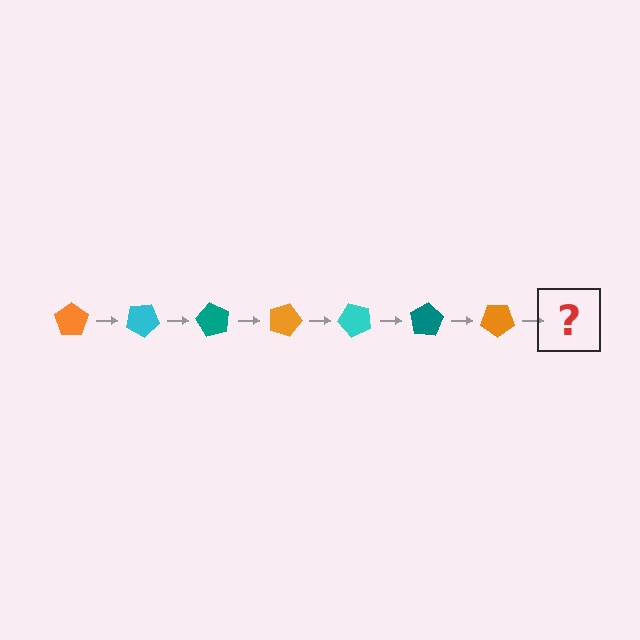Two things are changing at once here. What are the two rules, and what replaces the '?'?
The two rules are that it rotates 30 degrees each step and the color cycles through orange, cyan, and teal. The '?' should be a cyan pentagon, rotated 210 degrees from the start.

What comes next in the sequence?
The next element should be a cyan pentagon, rotated 210 degrees from the start.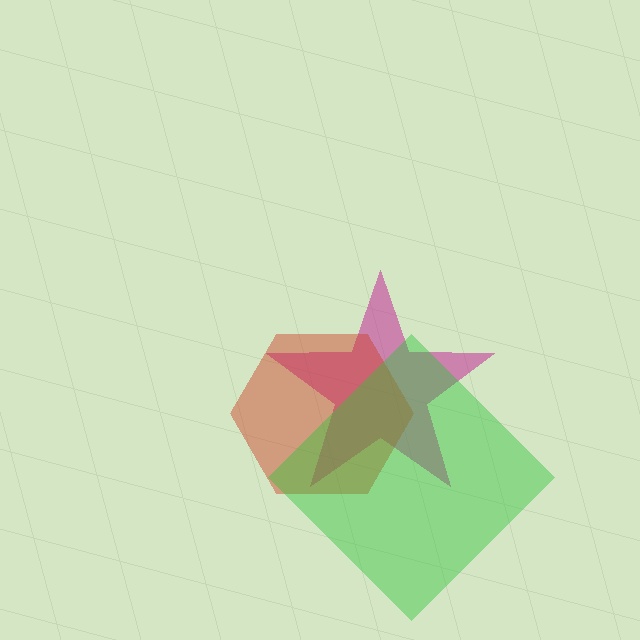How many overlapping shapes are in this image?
There are 3 overlapping shapes in the image.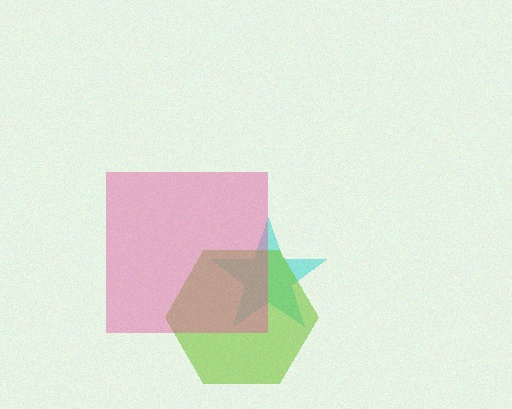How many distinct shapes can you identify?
There are 3 distinct shapes: a cyan star, a lime hexagon, a pink square.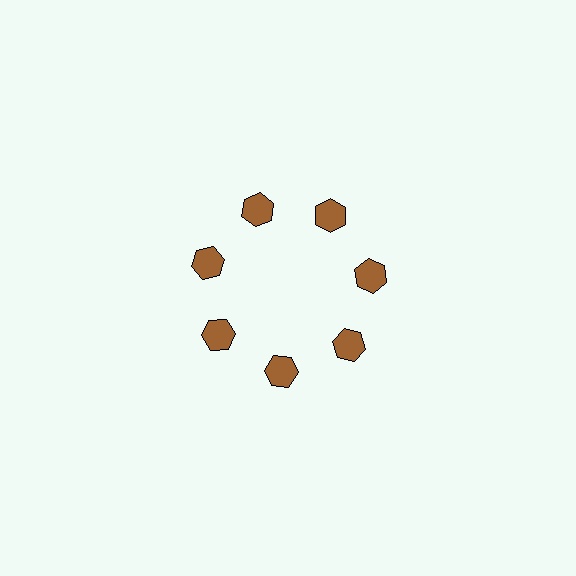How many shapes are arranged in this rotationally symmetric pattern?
There are 7 shapes, arranged in 7 groups of 1.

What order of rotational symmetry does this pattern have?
This pattern has 7-fold rotational symmetry.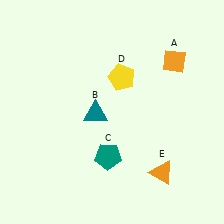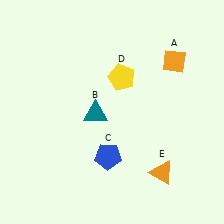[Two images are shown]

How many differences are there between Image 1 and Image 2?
There is 1 difference between the two images.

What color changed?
The pentagon (C) changed from teal in Image 1 to blue in Image 2.